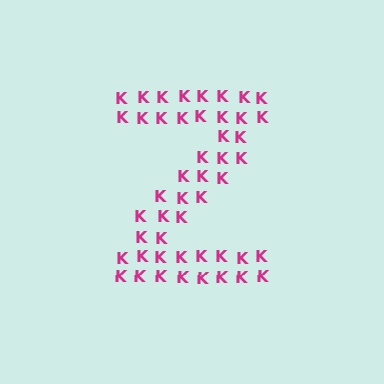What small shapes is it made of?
It is made of small letter K's.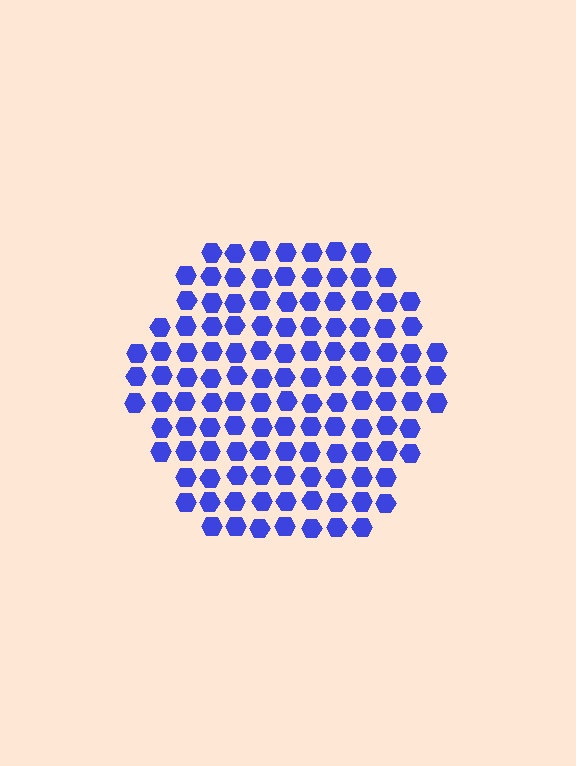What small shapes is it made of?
It is made of small hexagons.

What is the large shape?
The large shape is a hexagon.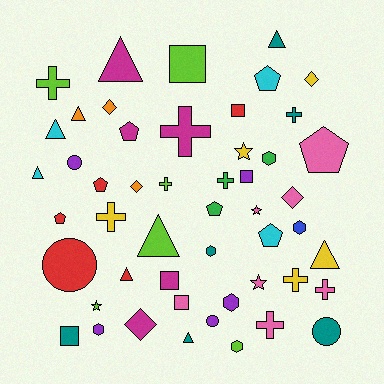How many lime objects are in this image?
There are 6 lime objects.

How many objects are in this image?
There are 50 objects.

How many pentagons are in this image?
There are 7 pentagons.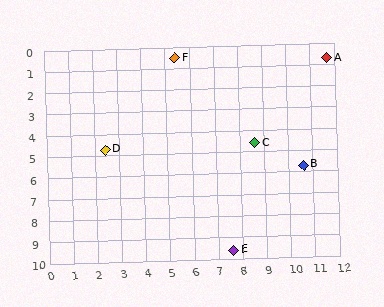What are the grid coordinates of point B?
Point B is at approximately (10.6, 5.7).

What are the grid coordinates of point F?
Point F is at approximately (5.4, 0.5).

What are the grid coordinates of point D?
Point D is at approximately (2.4, 4.7).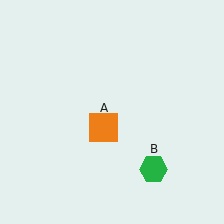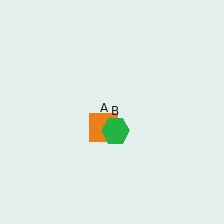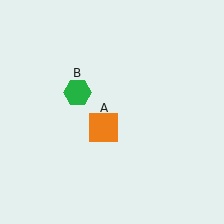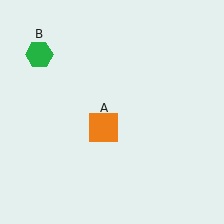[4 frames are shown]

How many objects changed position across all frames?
1 object changed position: green hexagon (object B).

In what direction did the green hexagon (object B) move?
The green hexagon (object B) moved up and to the left.